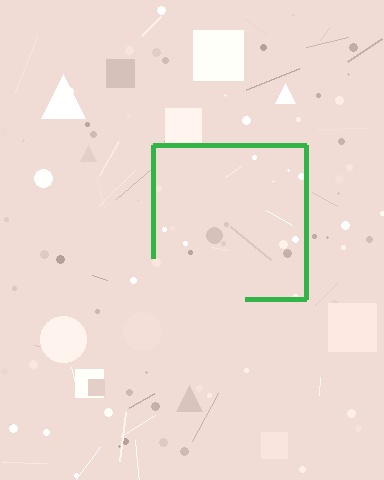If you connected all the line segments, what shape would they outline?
They would outline a square.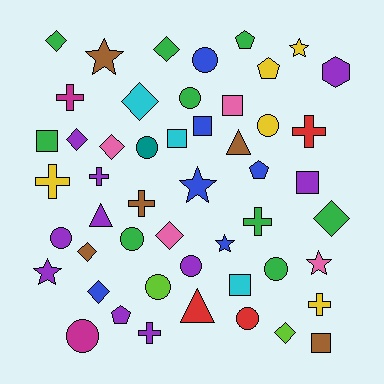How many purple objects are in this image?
There are 10 purple objects.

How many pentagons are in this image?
There are 4 pentagons.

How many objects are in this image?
There are 50 objects.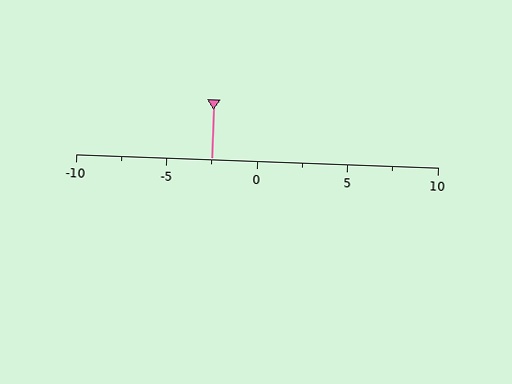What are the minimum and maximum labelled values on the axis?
The axis runs from -10 to 10.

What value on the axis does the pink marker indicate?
The marker indicates approximately -2.5.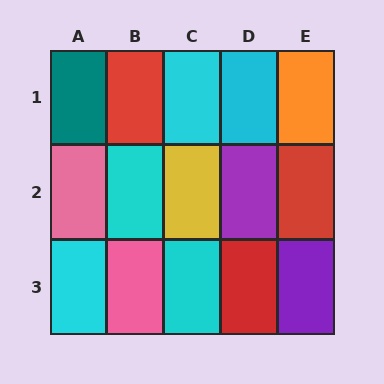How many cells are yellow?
1 cell is yellow.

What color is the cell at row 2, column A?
Pink.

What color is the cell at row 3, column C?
Cyan.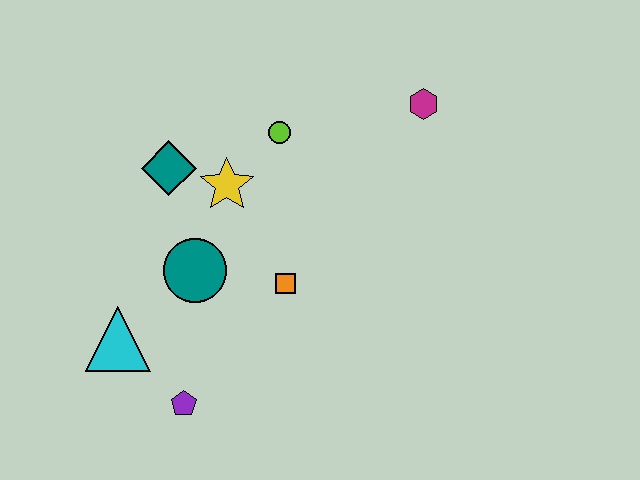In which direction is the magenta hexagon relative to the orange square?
The magenta hexagon is above the orange square.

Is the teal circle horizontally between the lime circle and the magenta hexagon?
No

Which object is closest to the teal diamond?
The yellow star is closest to the teal diamond.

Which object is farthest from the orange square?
The magenta hexagon is farthest from the orange square.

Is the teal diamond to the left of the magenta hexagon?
Yes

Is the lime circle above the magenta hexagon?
No